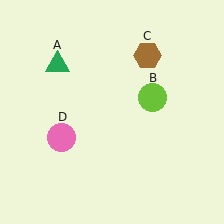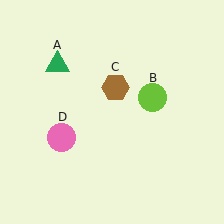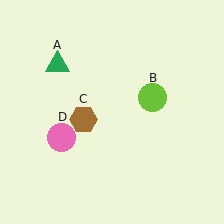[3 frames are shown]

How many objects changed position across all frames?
1 object changed position: brown hexagon (object C).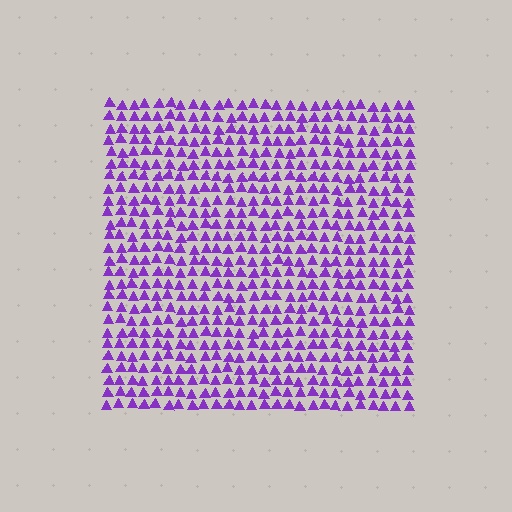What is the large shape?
The large shape is a square.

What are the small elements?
The small elements are triangles.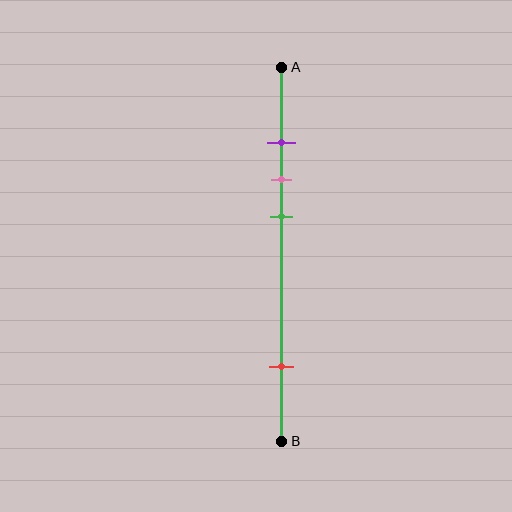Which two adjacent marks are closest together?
The purple and pink marks are the closest adjacent pair.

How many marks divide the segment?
There are 4 marks dividing the segment.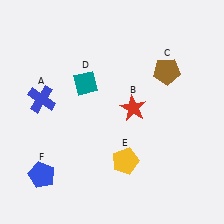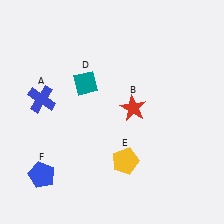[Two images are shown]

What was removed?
The brown pentagon (C) was removed in Image 2.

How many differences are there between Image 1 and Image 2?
There is 1 difference between the two images.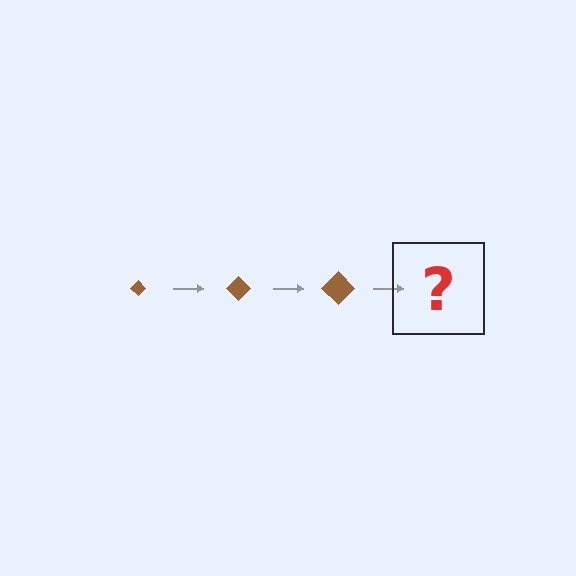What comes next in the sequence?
The next element should be a brown diamond, larger than the previous one.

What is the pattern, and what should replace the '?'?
The pattern is that the diamond gets progressively larger each step. The '?' should be a brown diamond, larger than the previous one.